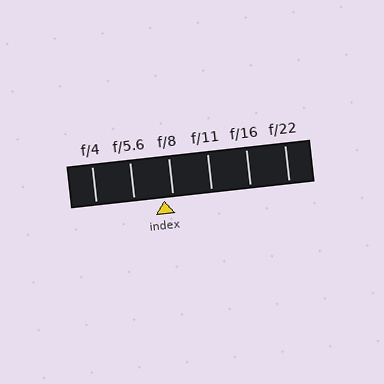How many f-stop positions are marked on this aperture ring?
There are 6 f-stop positions marked.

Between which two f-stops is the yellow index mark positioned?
The index mark is between f/5.6 and f/8.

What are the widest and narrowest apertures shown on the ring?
The widest aperture shown is f/4 and the narrowest is f/22.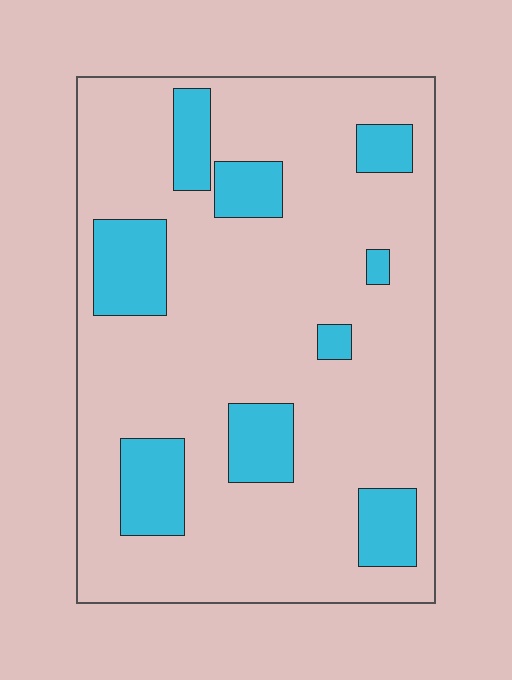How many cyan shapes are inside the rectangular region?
9.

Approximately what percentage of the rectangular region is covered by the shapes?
Approximately 20%.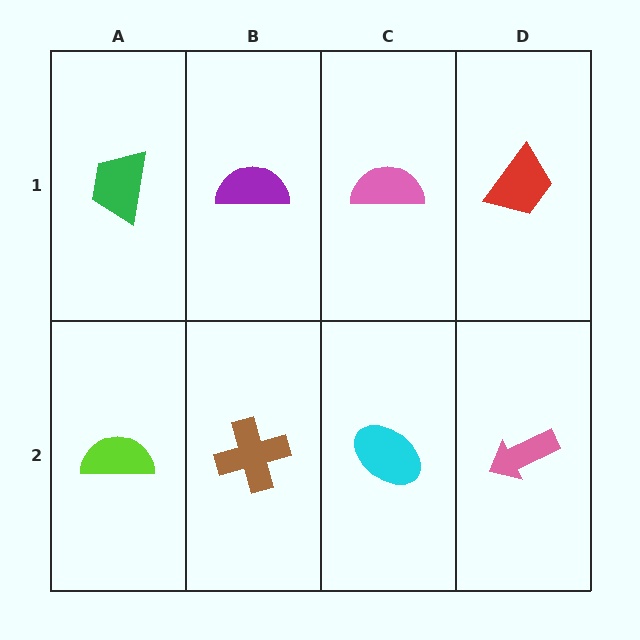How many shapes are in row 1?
4 shapes.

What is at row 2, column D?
A pink arrow.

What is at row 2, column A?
A lime semicircle.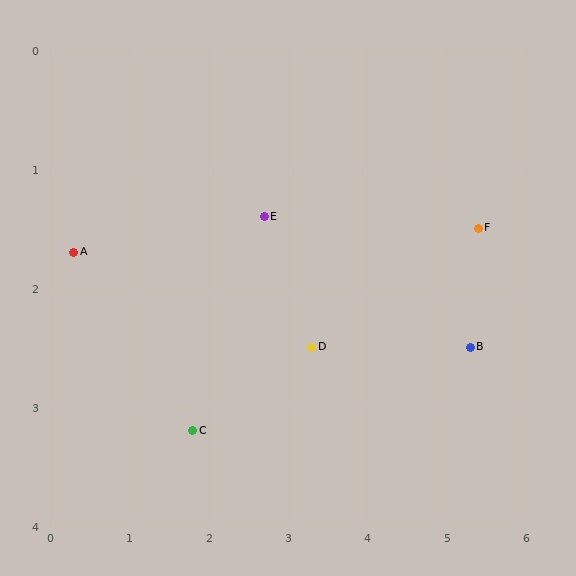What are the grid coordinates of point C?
Point C is at approximately (1.8, 3.2).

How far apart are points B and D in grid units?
Points B and D are about 2.0 grid units apart.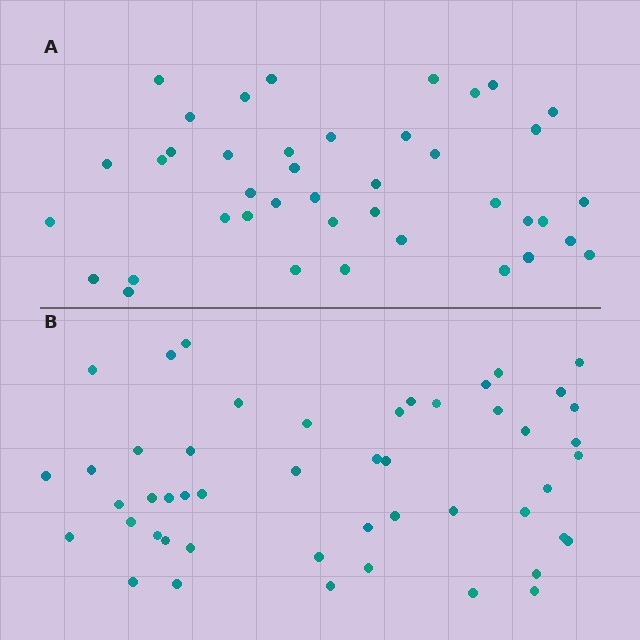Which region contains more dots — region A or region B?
Region B (the bottom region) has more dots.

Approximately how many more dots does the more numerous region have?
Region B has roughly 8 or so more dots than region A.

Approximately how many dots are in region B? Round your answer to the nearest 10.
About 50 dots. (The exact count is 49, which rounds to 50.)